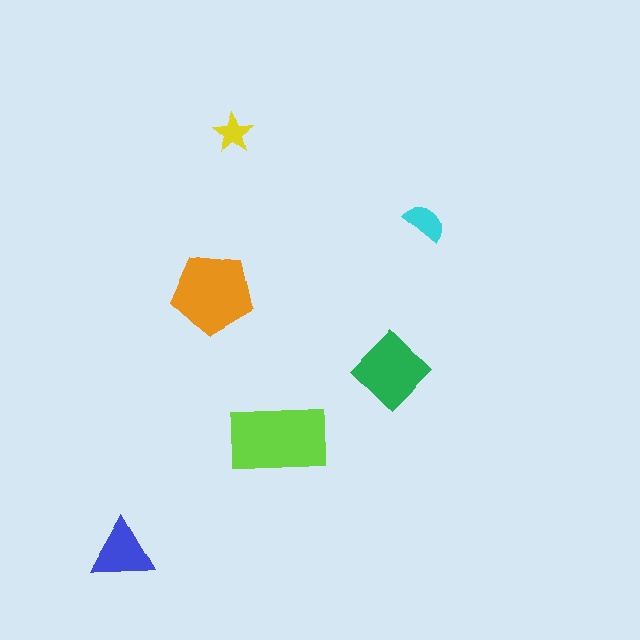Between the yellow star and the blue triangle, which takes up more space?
The blue triangle.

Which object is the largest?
The lime rectangle.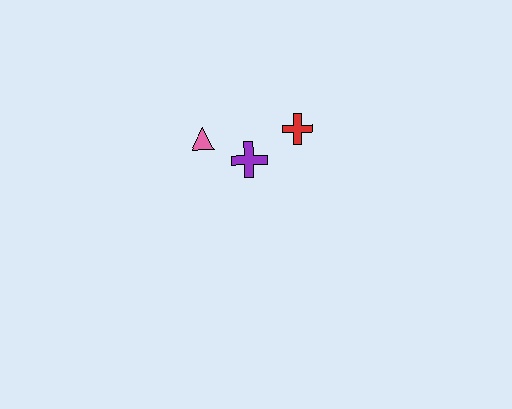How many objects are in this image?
There are 3 objects.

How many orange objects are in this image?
There are no orange objects.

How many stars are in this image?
There are no stars.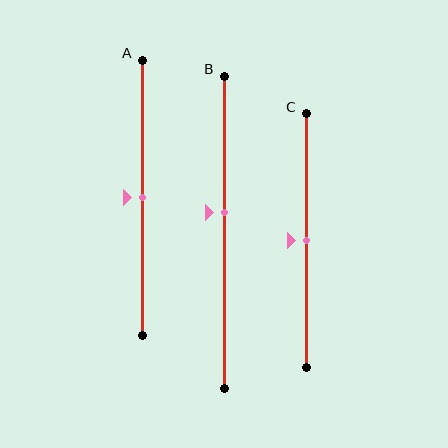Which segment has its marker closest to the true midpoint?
Segment A has its marker closest to the true midpoint.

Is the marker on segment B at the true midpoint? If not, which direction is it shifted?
No, the marker on segment B is shifted upward by about 6% of the segment length.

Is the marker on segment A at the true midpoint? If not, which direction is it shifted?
Yes, the marker on segment A is at the true midpoint.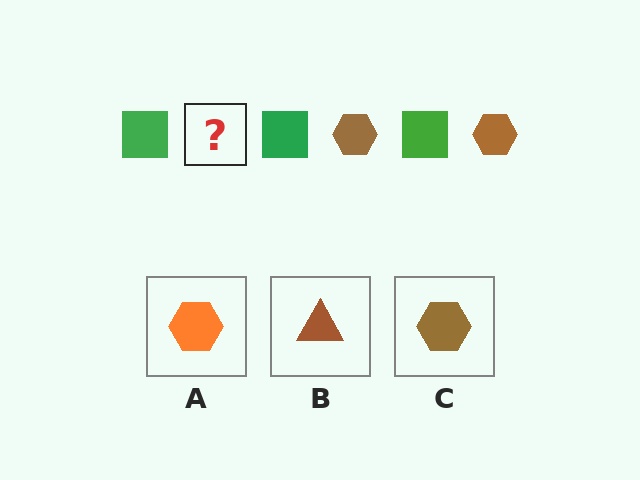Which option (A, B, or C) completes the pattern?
C.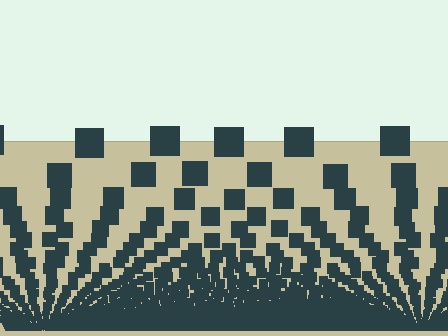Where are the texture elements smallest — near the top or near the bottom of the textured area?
Near the bottom.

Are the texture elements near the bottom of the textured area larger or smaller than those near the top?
Smaller. The gradient is inverted — elements near the bottom are smaller and denser.